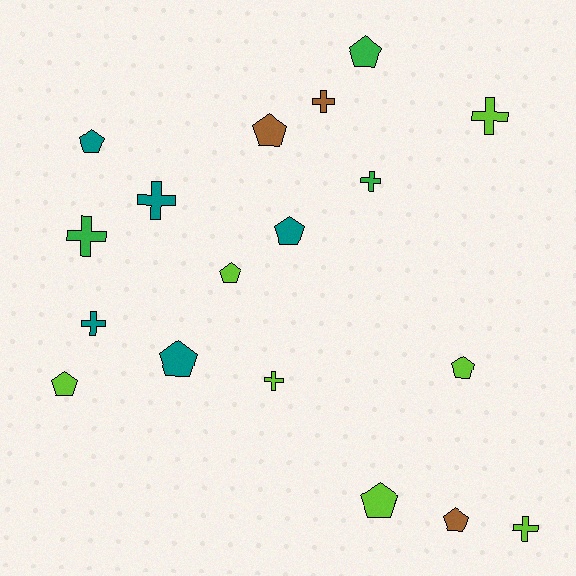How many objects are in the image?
There are 18 objects.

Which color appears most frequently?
Lime, with 7 objects.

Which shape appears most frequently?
Pentagon, with 10 objects.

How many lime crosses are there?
There are 3 lime crosses.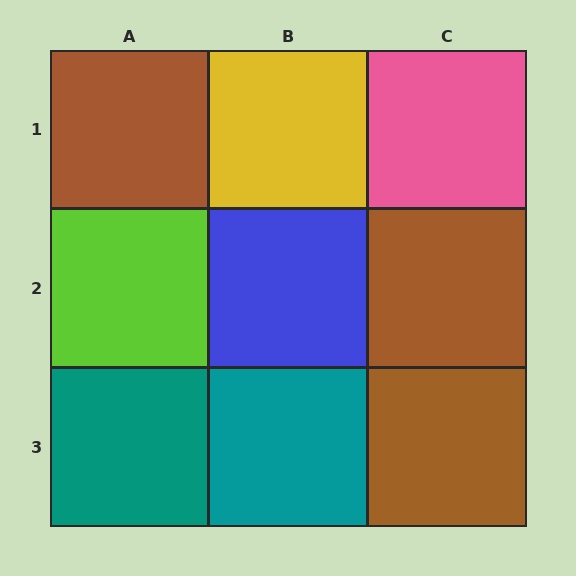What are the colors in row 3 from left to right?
Teal, teal, brown.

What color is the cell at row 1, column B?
Yellow.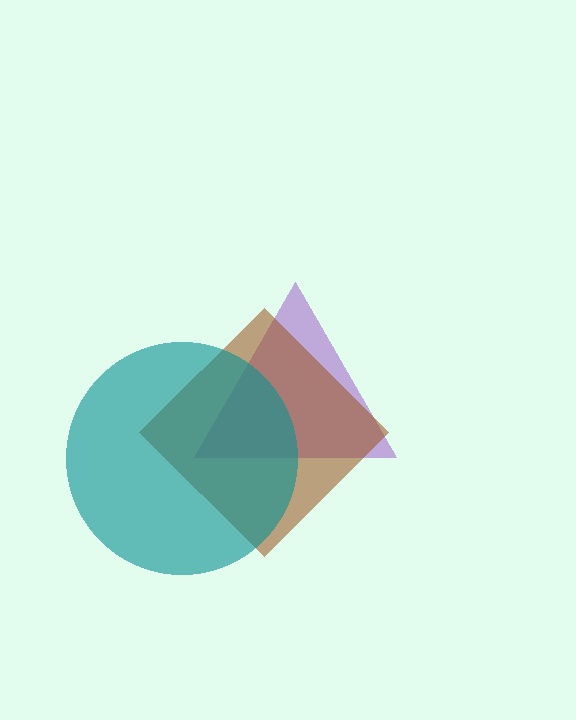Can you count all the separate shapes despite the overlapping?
Yes, there are 3 separate shapes.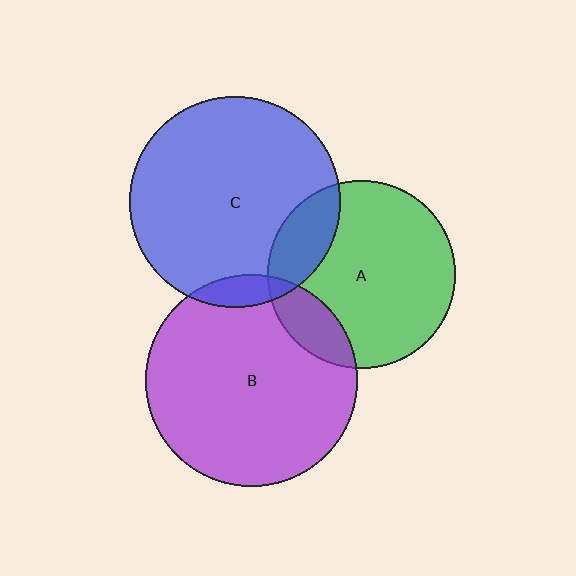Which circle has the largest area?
Circle C (blue).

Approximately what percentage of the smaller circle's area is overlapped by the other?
Approximately 20%.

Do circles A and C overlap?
Yes.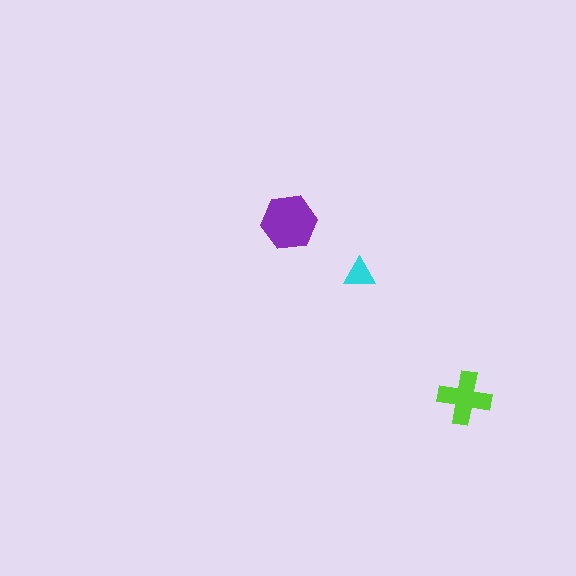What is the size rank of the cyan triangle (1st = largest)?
3rd.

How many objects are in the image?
There are 3 objects in the image.